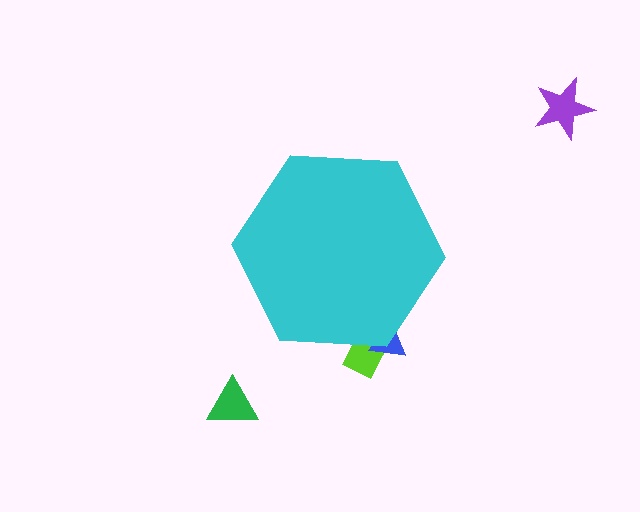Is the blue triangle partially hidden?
Yes, the blue triangle is partially hidden behind the cyan hexagon.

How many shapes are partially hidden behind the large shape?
2 shapes are partially hidden.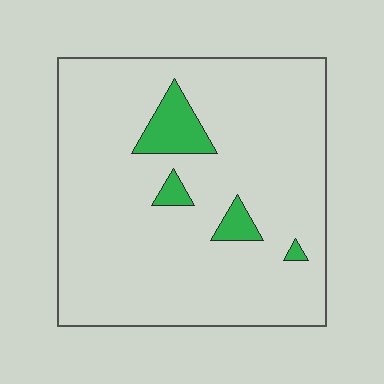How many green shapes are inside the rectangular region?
4.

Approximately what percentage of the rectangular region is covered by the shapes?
Approximately 10%.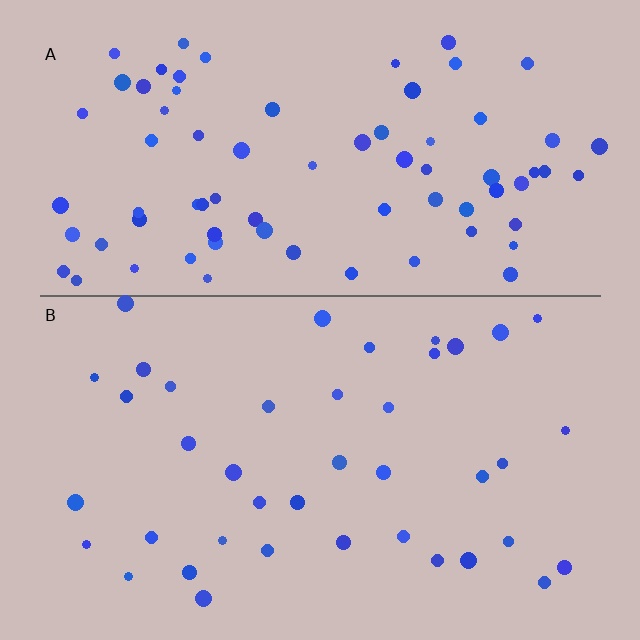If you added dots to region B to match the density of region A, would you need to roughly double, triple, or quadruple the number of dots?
Approximately double.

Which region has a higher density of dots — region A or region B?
A (the top).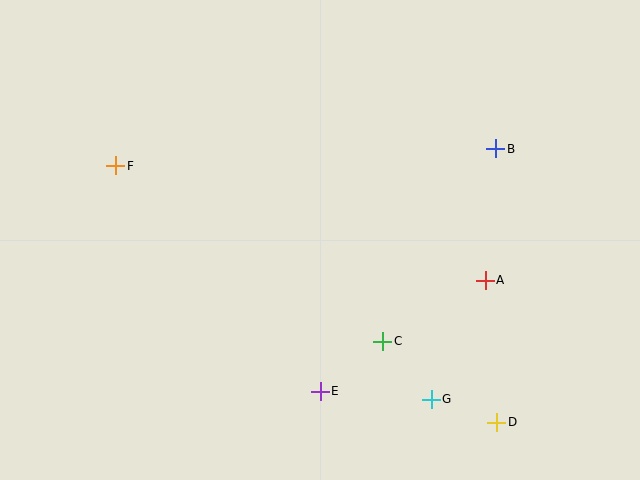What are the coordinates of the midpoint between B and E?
The midpoint between B and E is at (408, 270).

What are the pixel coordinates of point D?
Point D is at (497, 422).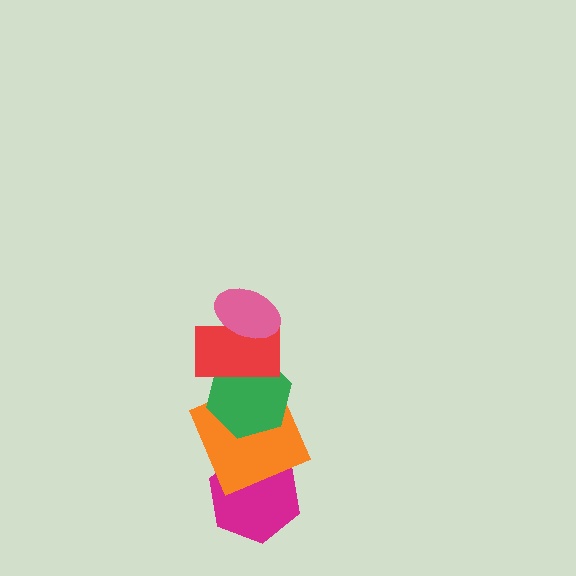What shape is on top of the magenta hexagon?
The orange square is on top of the magenta hexagon.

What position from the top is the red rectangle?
The red rectangle is 2nd from the top.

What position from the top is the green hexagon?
The green hexagon is 3rd from the top.